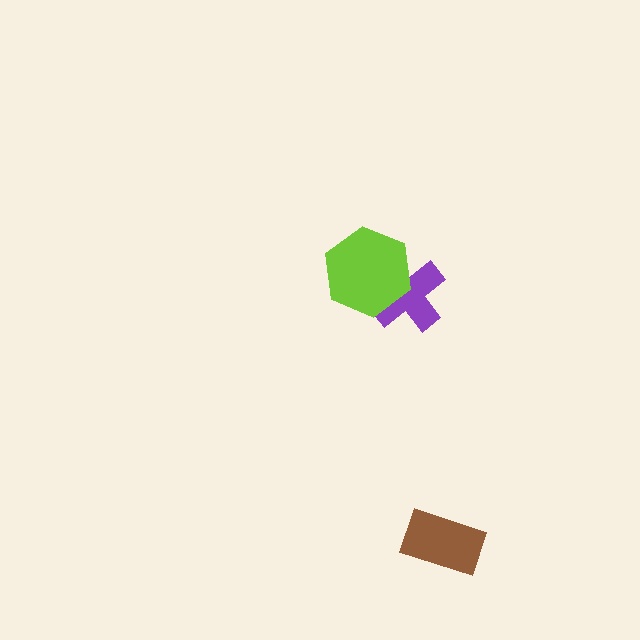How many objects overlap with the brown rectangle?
0 objects overlap with the brown rectangle.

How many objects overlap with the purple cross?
1 object overlaps with the purple cross.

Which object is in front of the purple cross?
The lime hexagon is in front of the purple cross.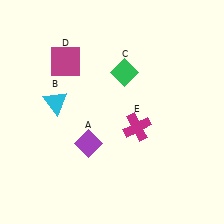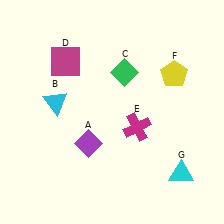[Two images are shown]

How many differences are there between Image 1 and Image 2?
There are 2 differences between the two images.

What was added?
A yellow pentagon (F), a cyan triangle (G) were added in Image 2.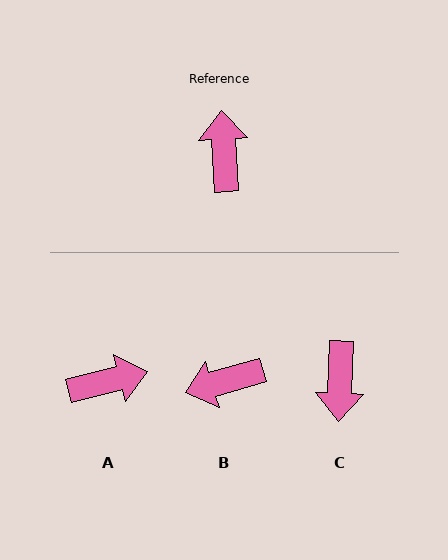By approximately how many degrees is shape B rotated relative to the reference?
Approximately 102 degrees counter-clockwise.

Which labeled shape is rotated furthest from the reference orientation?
C, about 174 degrees away.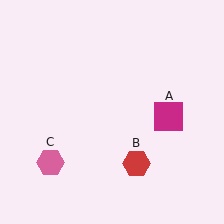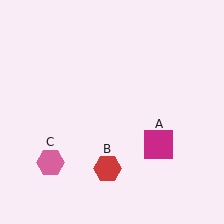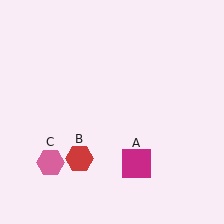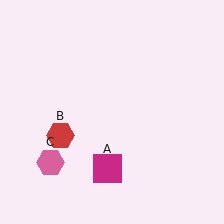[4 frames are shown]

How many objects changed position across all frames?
2 objects changed position: magenta square (object A), red hexagon (object B).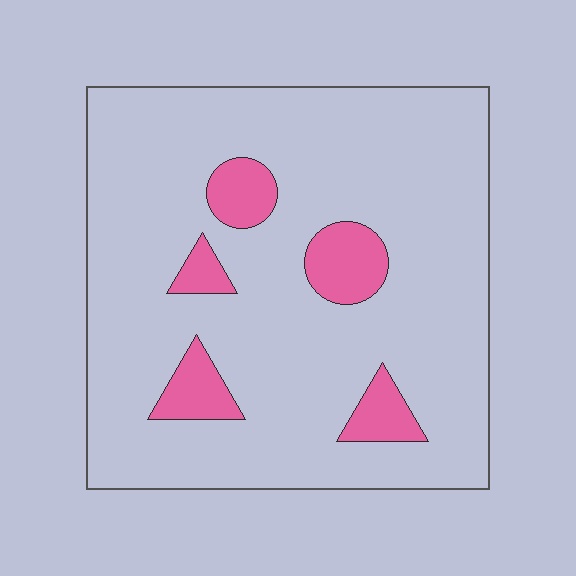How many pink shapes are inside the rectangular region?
5.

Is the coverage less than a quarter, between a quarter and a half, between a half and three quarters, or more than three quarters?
Less than a quarter.